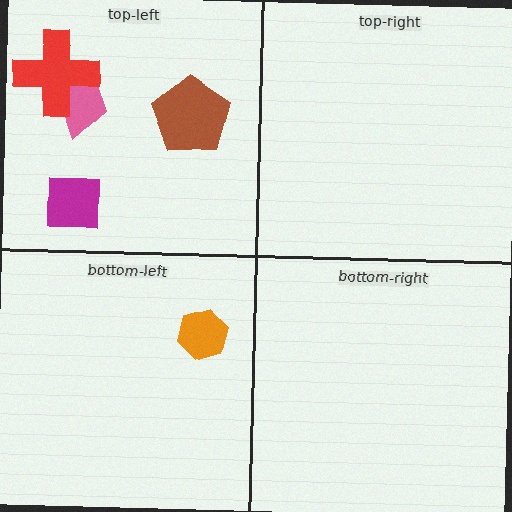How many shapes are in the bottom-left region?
1.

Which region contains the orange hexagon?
The bottom-left region.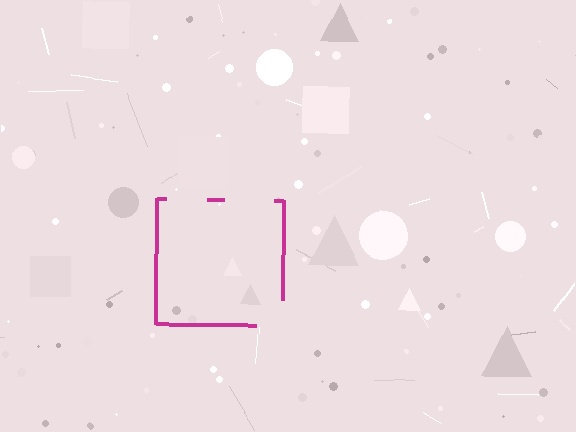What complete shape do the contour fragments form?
The contour fragments form a square.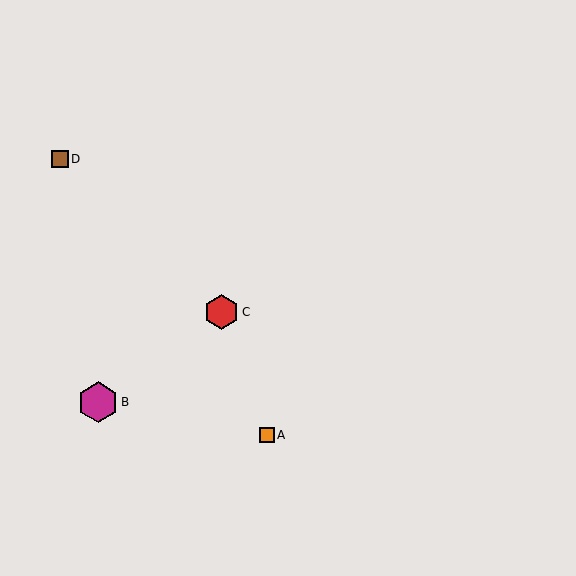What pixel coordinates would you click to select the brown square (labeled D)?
Click at (60, 159) to select the brown square D.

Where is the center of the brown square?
The center of the brown square is at (60, 159).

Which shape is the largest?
The magenta hexagon (labeled B) is the largest.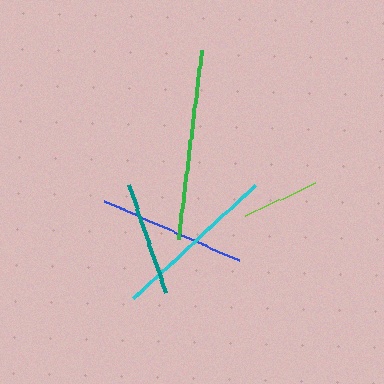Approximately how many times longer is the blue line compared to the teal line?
The blue line is approximately 1.3 times the length of the teal line.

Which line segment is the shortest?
The lime line is the shortest at approximately 77 pixels.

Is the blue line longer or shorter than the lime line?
The blue line is longer than the lime line.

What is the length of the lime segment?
The lime segment is approximately 77 pixels long.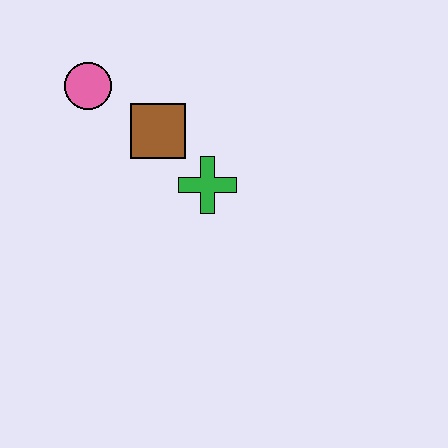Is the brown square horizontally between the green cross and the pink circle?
Yes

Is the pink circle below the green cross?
No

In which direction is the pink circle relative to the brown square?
The pink circle is to the left of the brown square.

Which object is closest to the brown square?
The green cross is closest to the brown square.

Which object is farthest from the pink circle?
The green cross is farthest from the pink circle.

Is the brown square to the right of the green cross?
No